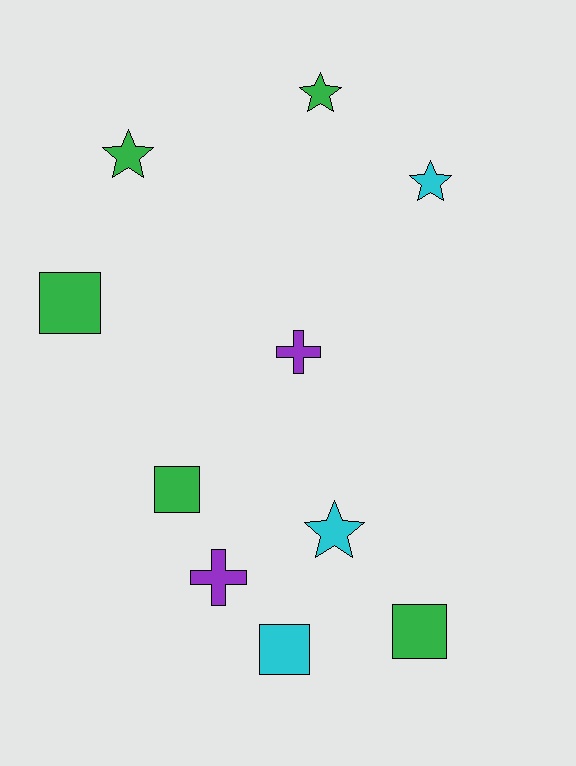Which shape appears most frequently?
Star, with 4 objects.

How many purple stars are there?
There are no purple stars.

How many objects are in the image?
There are 10 objects.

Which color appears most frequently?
Green, with 5 objects.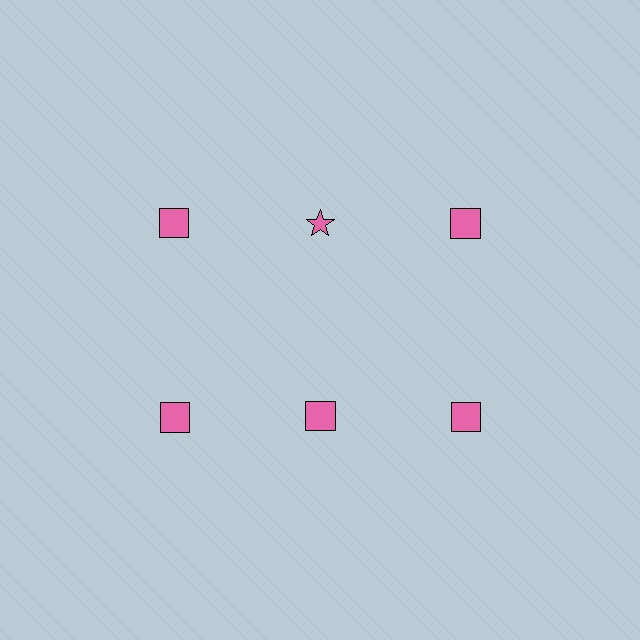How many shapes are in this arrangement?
There are 6 shapes arranged in a grid pattern.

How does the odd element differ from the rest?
It has a different shape: star instead of square.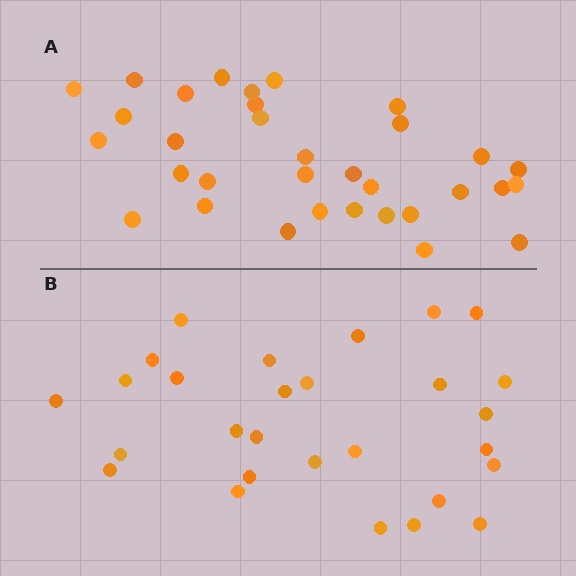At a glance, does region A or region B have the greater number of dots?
Region A (the top region) has more dots.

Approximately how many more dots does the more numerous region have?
Region A has about 5 more dots than region B.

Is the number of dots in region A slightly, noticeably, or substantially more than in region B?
Region A has only slightly more — the two regions are fairly close. The ratio is roughly 1.2 to 1.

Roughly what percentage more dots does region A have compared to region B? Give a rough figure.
About 20% more.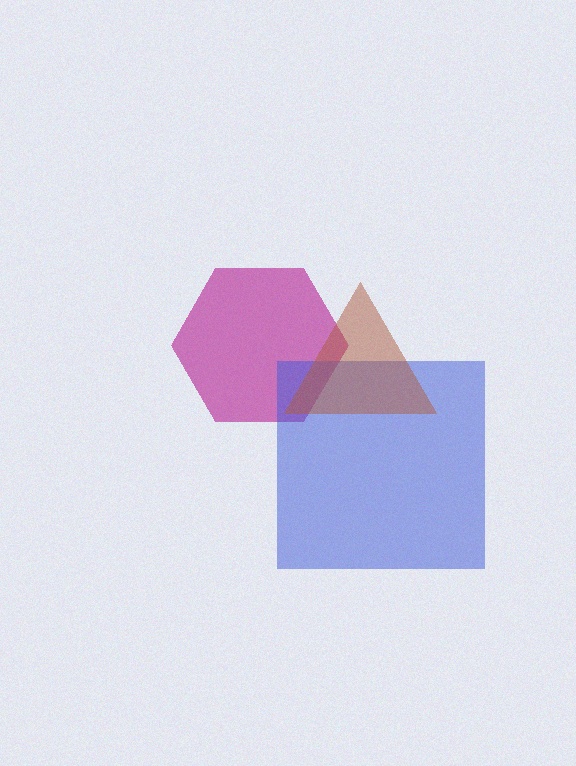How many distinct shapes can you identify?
There are 3 distinct shapes: a magenta hexagon, a blue square, a brown triangle.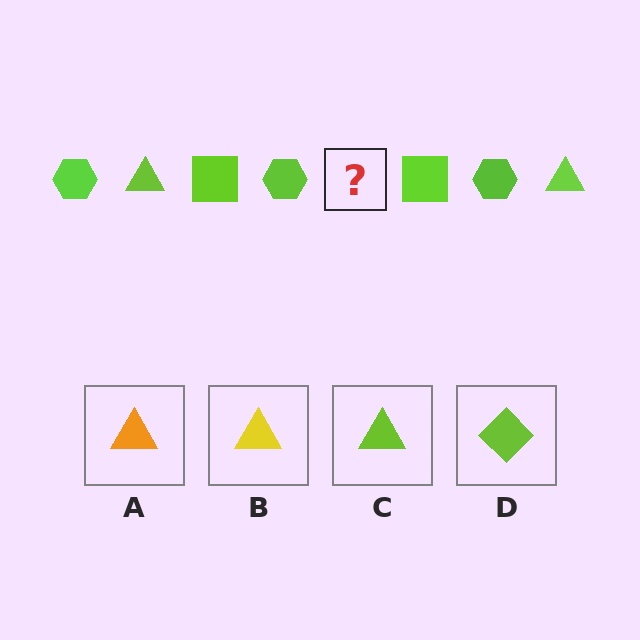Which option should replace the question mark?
Option C.